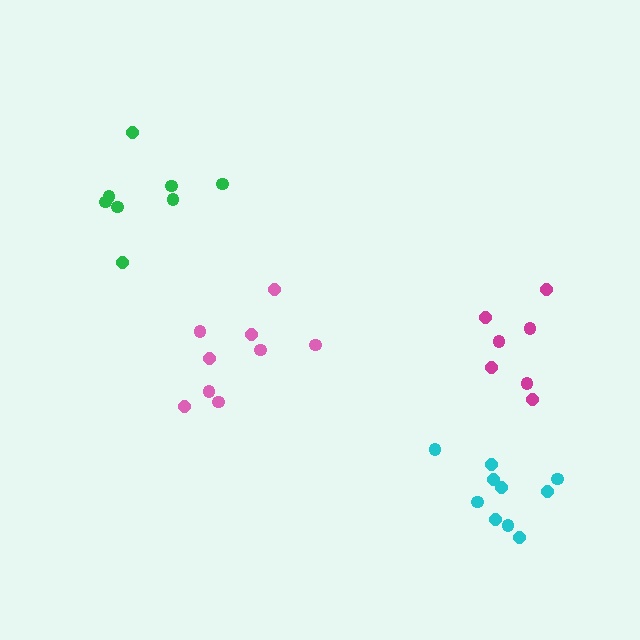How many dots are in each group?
Group 1: 8 dots, Group 2: 10 dots, Group 3: 9 dots, Group 4: 7 dots (34 total).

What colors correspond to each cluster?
The clusters are colored: green, cyan, pink, magenta.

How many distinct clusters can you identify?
There are 4 distinct clusters.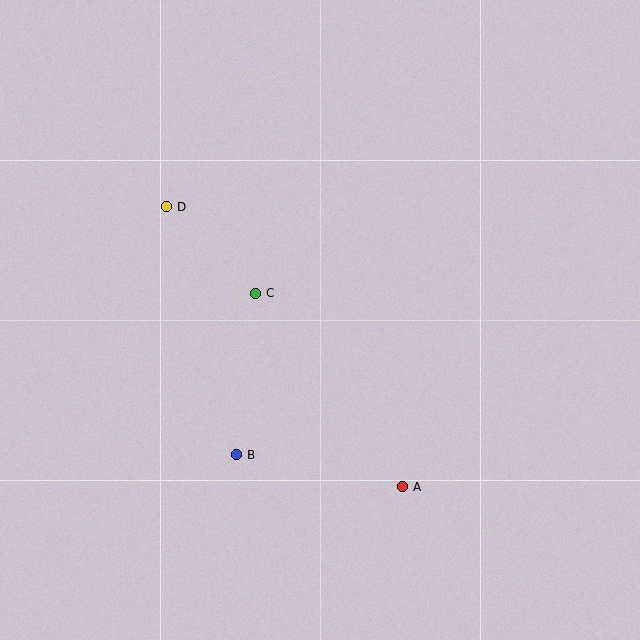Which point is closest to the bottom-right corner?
Point A is closest to the bottom-right corner.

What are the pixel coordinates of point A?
Point A is at (402, 487).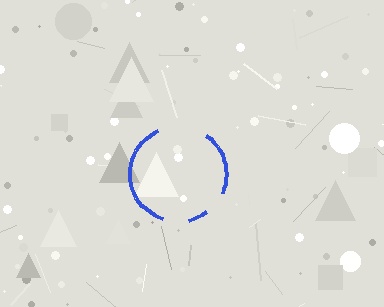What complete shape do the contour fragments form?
The contour fragments form a circle.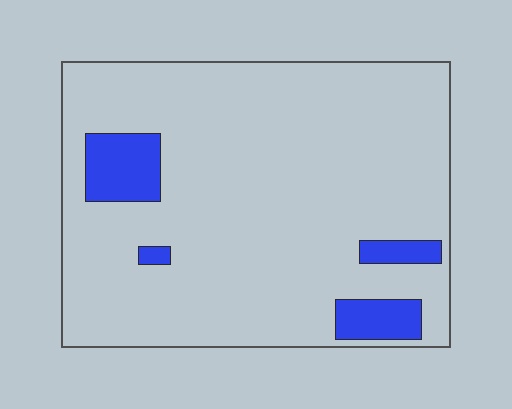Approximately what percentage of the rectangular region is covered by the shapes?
Approximately 10%.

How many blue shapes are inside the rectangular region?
4.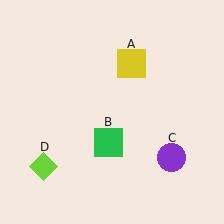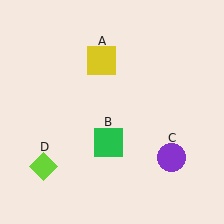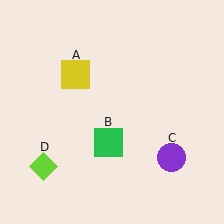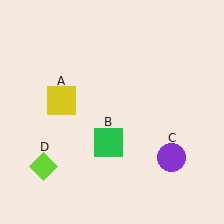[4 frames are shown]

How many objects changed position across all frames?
1 object changed position: yellow square (object A).